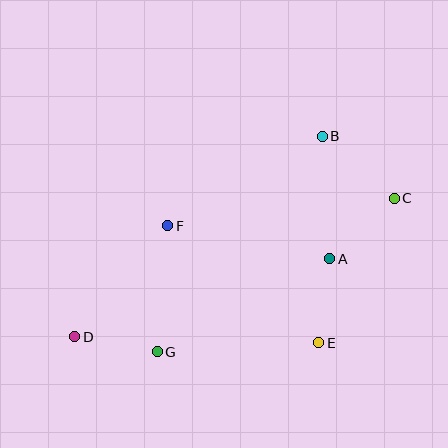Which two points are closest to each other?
Points D and G are closest to each other.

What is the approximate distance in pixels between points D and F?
The distance between D and F is approximately 145 pixels.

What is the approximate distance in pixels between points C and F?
The distance between C and F is approximately 228 pixels.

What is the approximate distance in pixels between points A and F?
The distance between A and F is approximately 166 pixels.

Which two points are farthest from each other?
Points C and D are farthest from each other.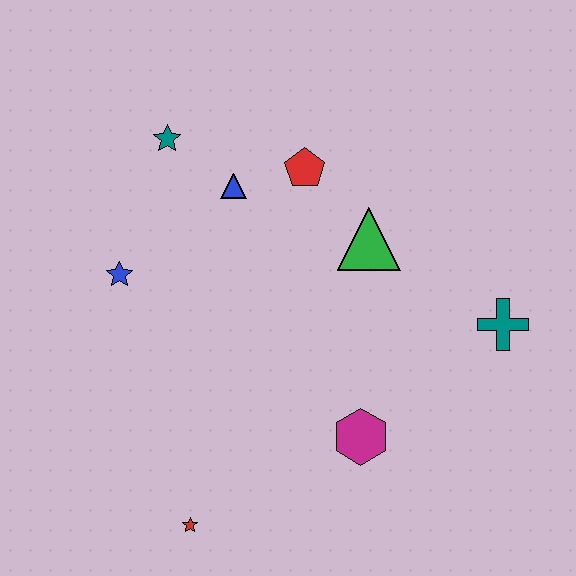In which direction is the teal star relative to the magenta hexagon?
The teal star is above the magenta hexagon.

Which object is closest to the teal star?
The blue triangle is closest to the teal star.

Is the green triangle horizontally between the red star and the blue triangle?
No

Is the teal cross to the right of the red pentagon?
Yes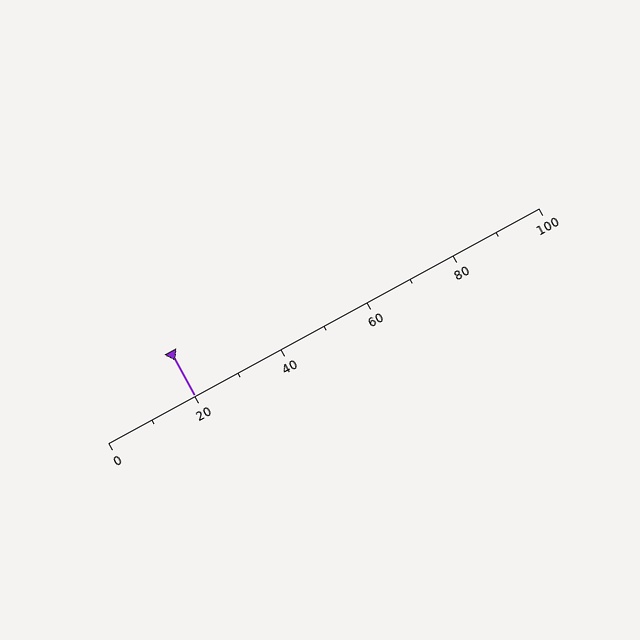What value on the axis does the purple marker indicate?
The marker indicates approximately 20.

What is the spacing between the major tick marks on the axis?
The major ticks are spaced 20 apart.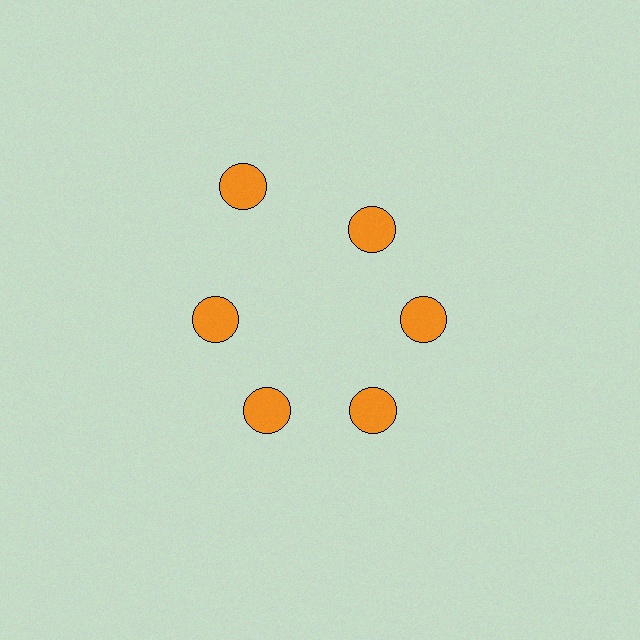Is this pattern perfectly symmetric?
No. The 6 orange circles are arranged in a ring, but one element near the 11 o'clock position is pushed outward from the center, breaking the 6-fold rotational symmetry.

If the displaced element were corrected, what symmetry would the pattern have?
It would have 6-fold rotational symmetry — the pattern would map onto itself every 60 degrees.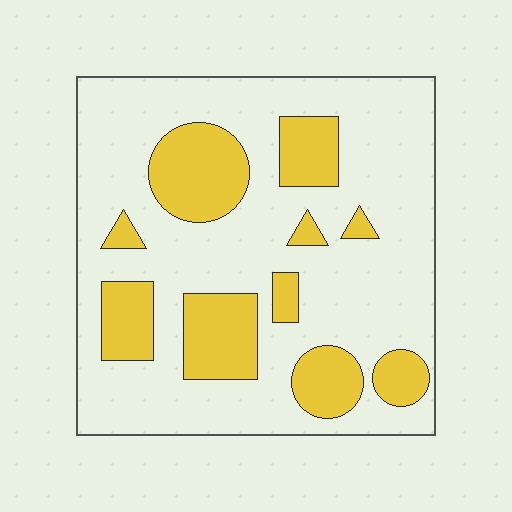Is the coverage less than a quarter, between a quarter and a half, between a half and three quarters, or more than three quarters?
Between a quarter and a half.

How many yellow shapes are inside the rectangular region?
10.